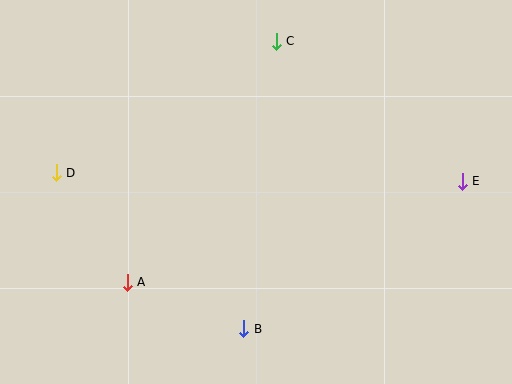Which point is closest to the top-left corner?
Point D is closest to the top-left corner.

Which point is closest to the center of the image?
Point B at (244, 329) is closest to the center.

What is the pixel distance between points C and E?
The distance between C and E is 233 pixels.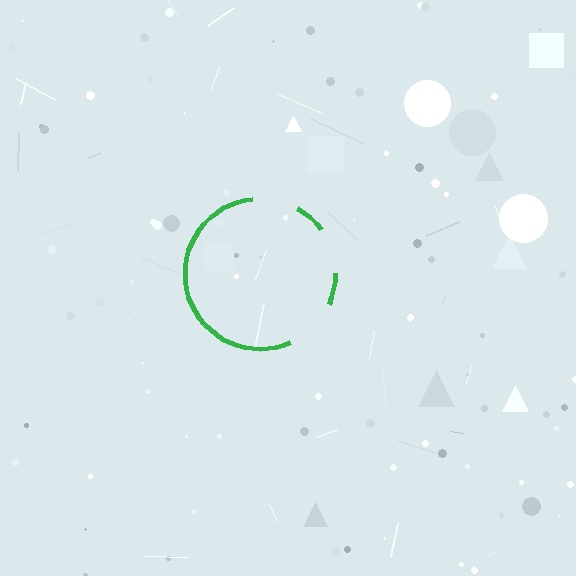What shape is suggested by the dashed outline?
The dashed outline suggests a circle.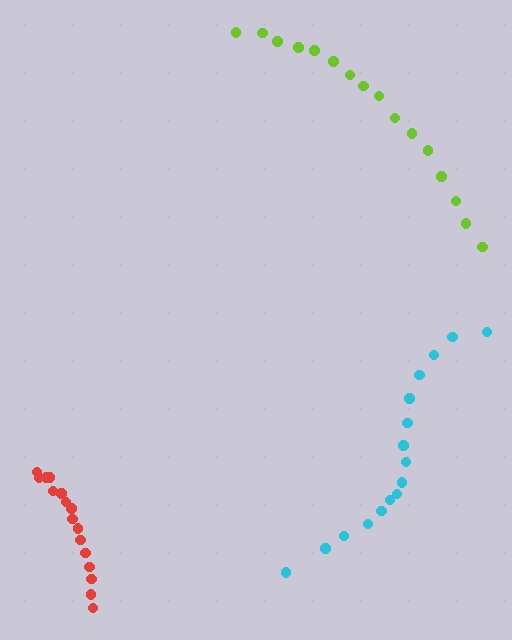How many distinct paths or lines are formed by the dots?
There are 3 distinct paths.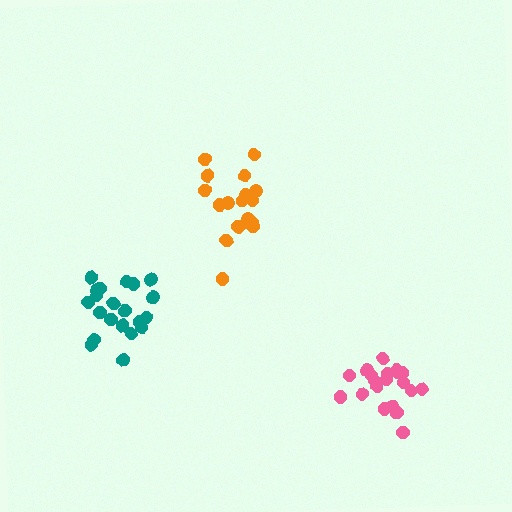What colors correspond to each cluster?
The clusters are colored: orange, teal, pink.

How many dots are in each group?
Group 1: 19 dots, Group 2: 21 dots, Group 3: 20 dots (60 total).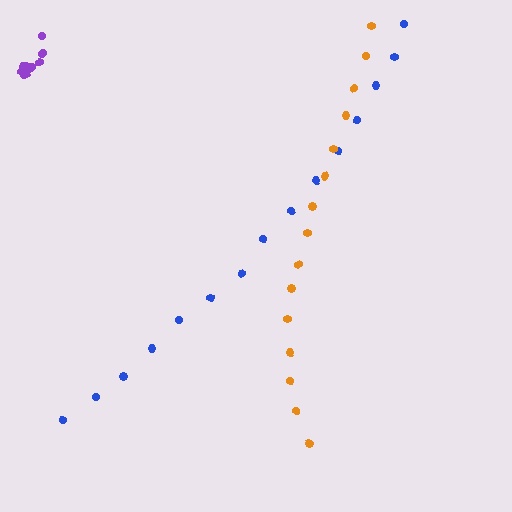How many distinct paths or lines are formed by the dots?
There are 3 distinct paths.